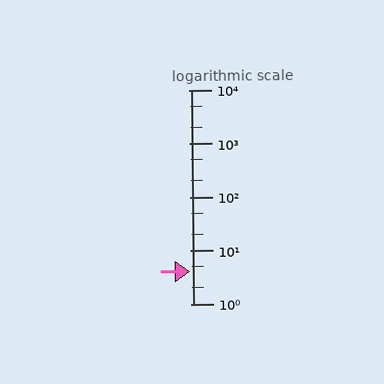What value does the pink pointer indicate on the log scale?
The pointer indicates approximately 4.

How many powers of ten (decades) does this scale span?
The scale spans 4 decades, from 1 to 10000.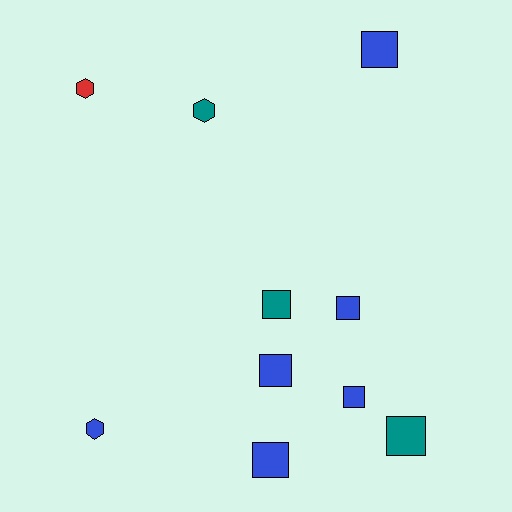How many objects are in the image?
There are 10 objects.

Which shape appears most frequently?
Square, with 7 objects.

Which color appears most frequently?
Blue, with 6 objects.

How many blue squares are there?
There are 5 blue squares.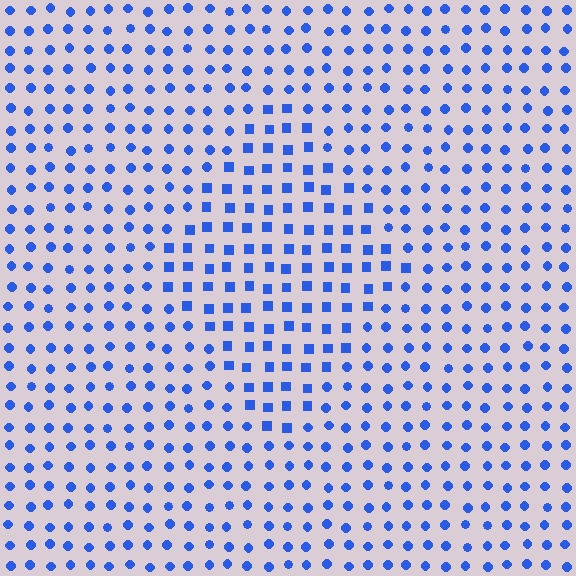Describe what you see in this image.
The image is filled with small blue elements arranged in a uniform grid. A diamond-shaped region contains squares, while the surrounding area contains circles. The boundary is defined purely by the change in element shape.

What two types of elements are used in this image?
The image uses squares inside the diamond region and circles outside it.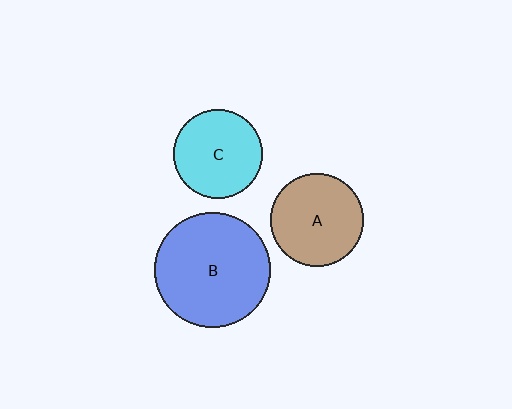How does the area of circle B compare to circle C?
Approximately 1.7 times.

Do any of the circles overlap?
No, none of the circles overlap.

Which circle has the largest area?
Circle B (blue).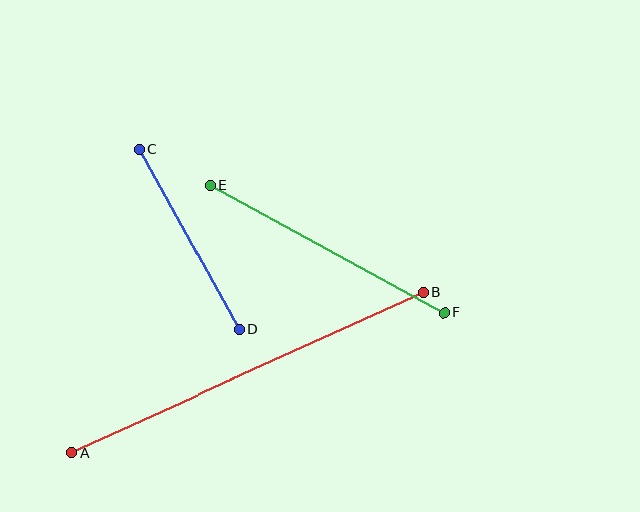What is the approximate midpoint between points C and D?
The midpoint is at approximately (189, 239) pixels.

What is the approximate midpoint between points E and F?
The midpoint is at approximately (327, 249) pixels.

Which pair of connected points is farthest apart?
Points A and B are farthest apart.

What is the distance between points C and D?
The distance is approximately 207 pixels.